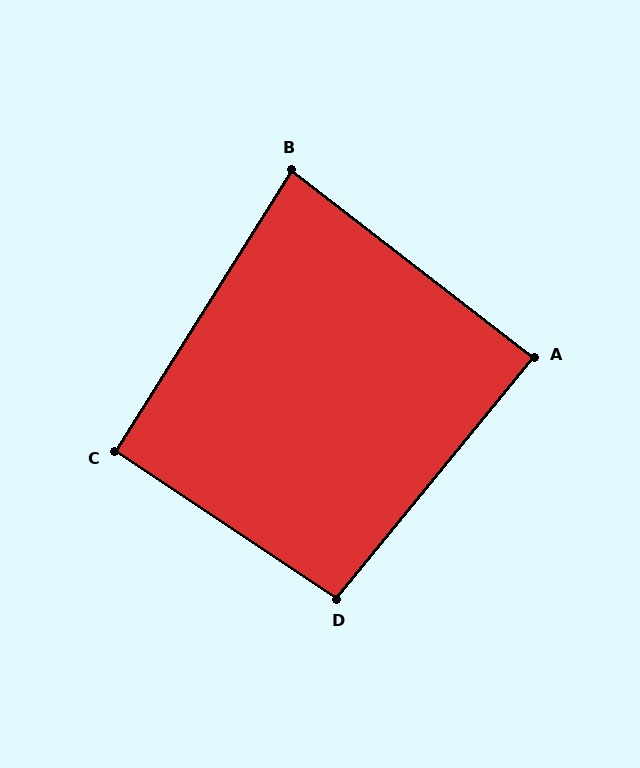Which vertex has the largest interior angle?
D, at approximately 96 degrees.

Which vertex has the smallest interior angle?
B, at approximately 84 degrees.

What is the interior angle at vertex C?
Approximately 92 degrees (approximately right).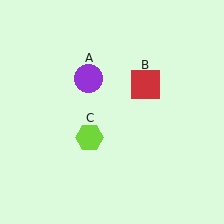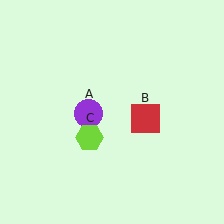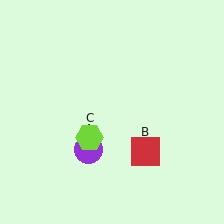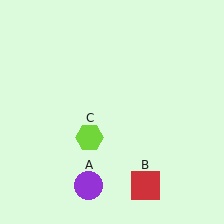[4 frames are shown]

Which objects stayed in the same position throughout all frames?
Lime hexagon (object C) remained stationary.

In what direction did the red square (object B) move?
The red square (object B) moved down.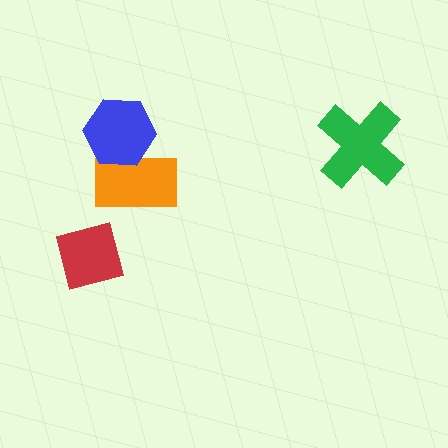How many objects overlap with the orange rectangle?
1 object overlaps with the orange rectangle.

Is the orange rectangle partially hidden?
Yes, it is partially covered by another shape.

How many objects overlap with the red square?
0 objects overlap with the red square.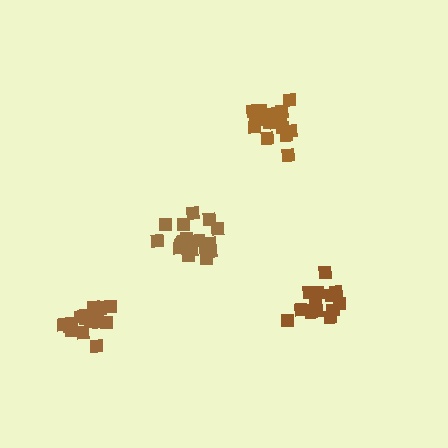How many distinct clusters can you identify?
There are 4 distinct clusters.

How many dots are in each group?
Group 1: 18 dots, Group 2: 20 dots, Group 3: 17 dots, Group 4: 14 dots (69 total).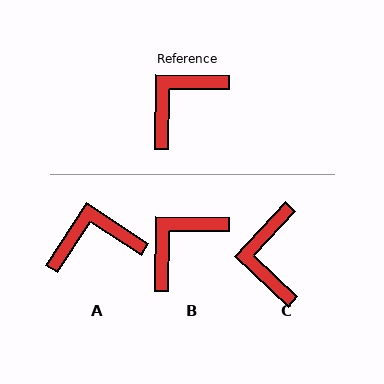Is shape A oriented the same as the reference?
No, it is off by about 33 degrees.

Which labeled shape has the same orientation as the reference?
B.